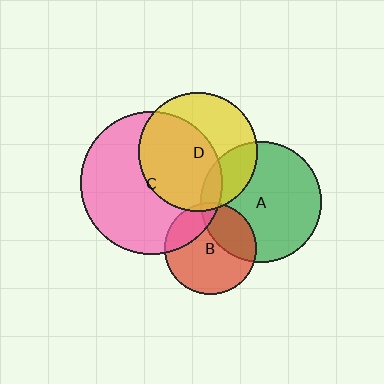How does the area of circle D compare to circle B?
Approximately 1.7 times.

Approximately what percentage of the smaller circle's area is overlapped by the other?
Approximately 55%.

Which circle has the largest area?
Circle C (pink).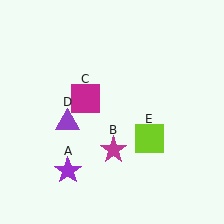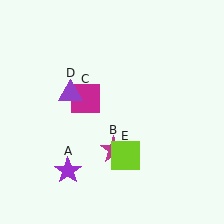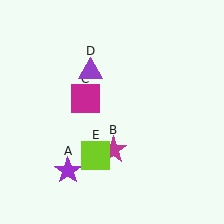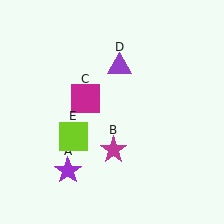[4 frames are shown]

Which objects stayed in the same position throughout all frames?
Purple star (object A) and magenta star (object B) and magenta square (object C) remained stationary.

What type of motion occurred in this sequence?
The purple triangle (object D), lime square (object E) rotated clockwise around the center of the scene.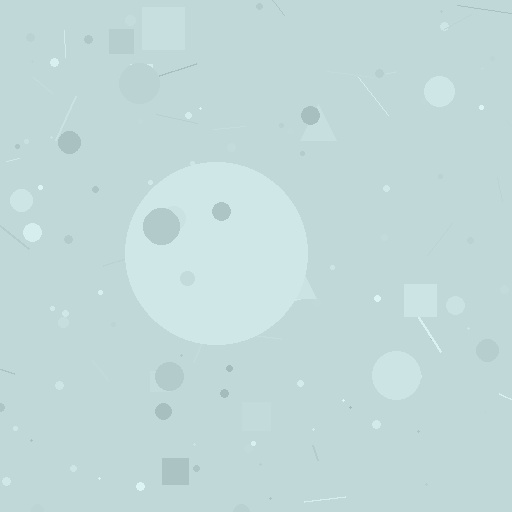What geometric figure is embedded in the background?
A circle is embedded in the background.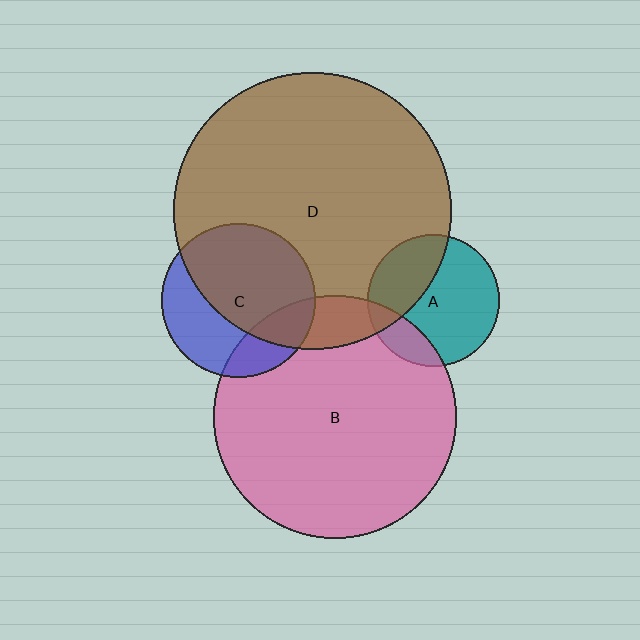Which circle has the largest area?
Circle D (brown).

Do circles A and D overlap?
Yes.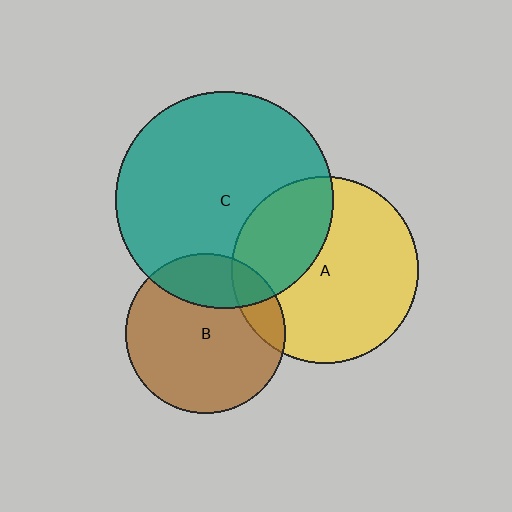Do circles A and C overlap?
Yes.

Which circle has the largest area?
Circle C (teal).